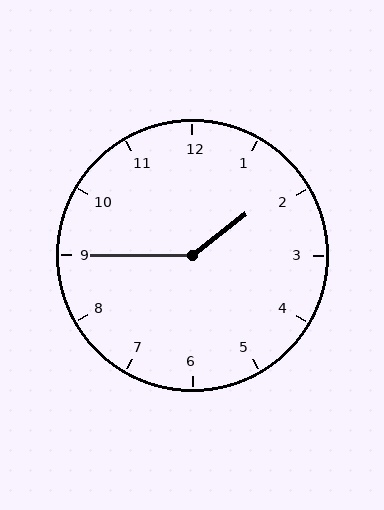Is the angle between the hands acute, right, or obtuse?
It is obtuse.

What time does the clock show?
1:45.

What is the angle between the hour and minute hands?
Approximately 142 degrees.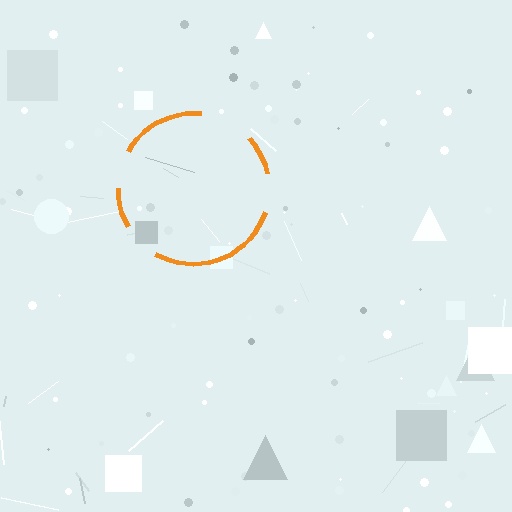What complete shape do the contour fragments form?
The contour fragments form a circle.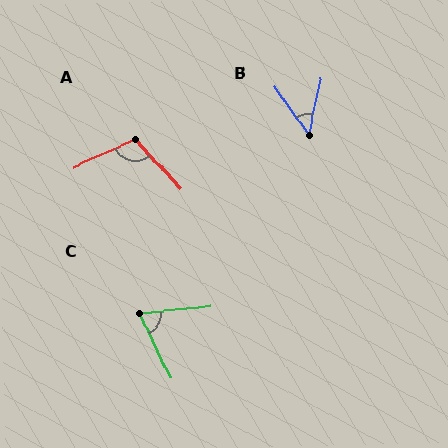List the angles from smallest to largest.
B (47°), C (70°), A (108°).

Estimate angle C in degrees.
Approximately 70 degrees.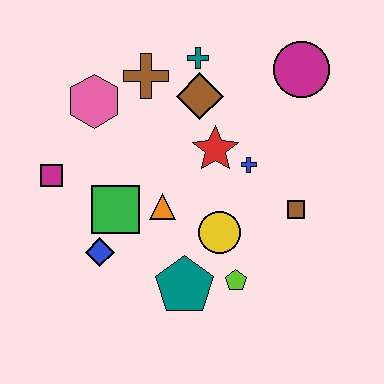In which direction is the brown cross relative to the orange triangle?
The brown cross is above the orange triangle.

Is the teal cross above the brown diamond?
Yes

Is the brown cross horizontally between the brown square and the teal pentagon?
No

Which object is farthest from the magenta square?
The magenta circle is farthest from the magenta square.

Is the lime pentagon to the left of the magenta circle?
Yes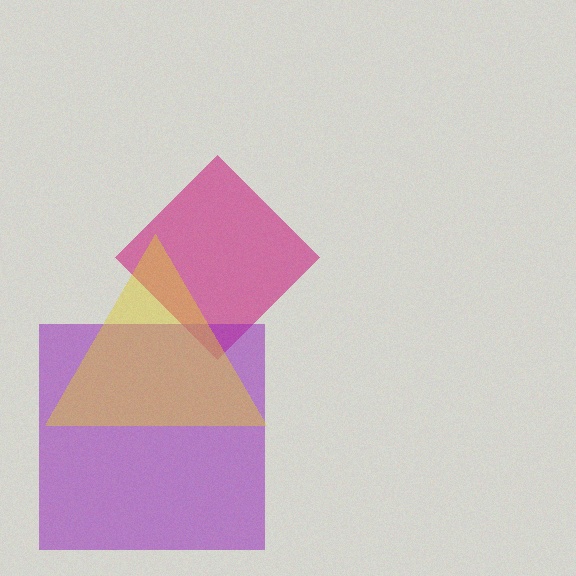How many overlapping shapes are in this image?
There are 3 overlapping shapes in the image.